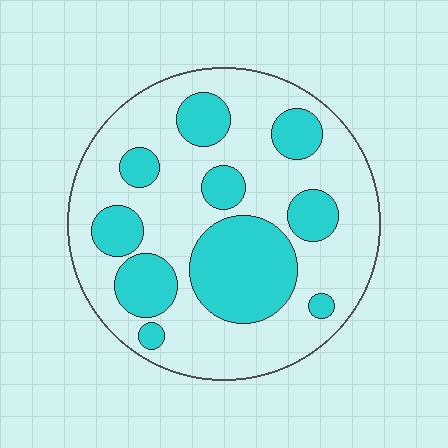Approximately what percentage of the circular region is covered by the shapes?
Approximately 35%.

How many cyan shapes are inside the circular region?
10.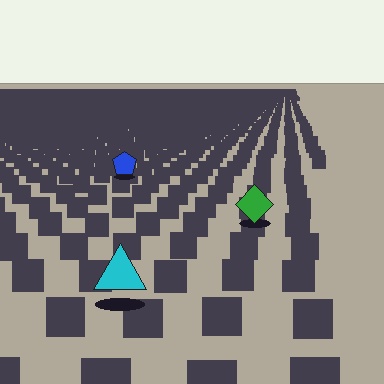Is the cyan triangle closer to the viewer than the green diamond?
Yes. The cyan triangle is closer — you can tell from the texture gradient: the ground texture is coarser near it.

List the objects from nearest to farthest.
From nearest to farthest: the cyan triangle, the green diamond, the blue pentagon.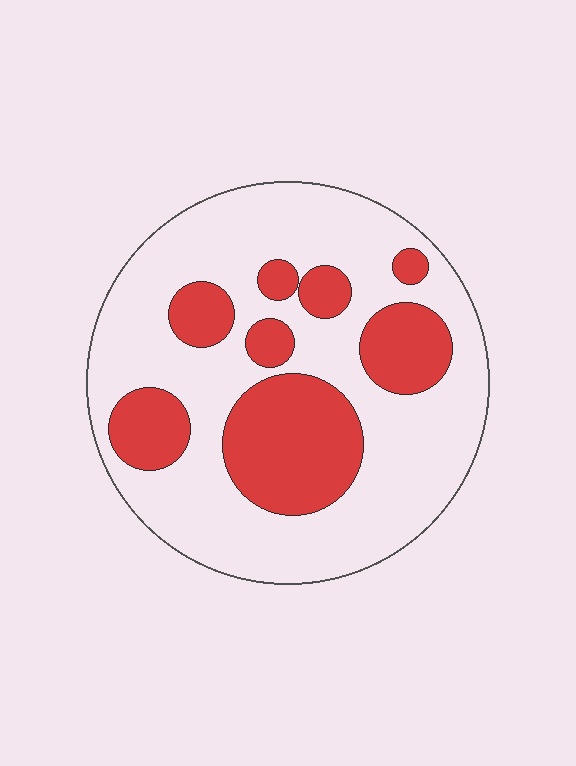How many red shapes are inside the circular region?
8.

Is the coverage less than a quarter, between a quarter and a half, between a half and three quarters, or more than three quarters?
Between a quarter and a half.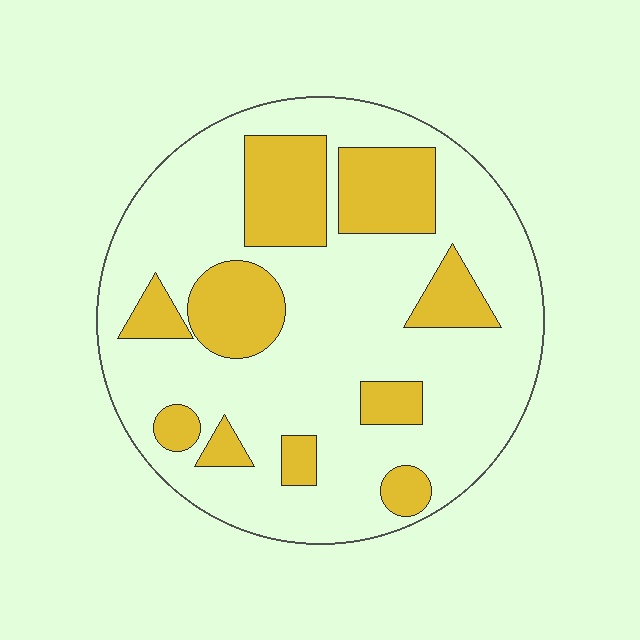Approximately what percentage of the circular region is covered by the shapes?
Approximately 25%.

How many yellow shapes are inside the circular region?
10.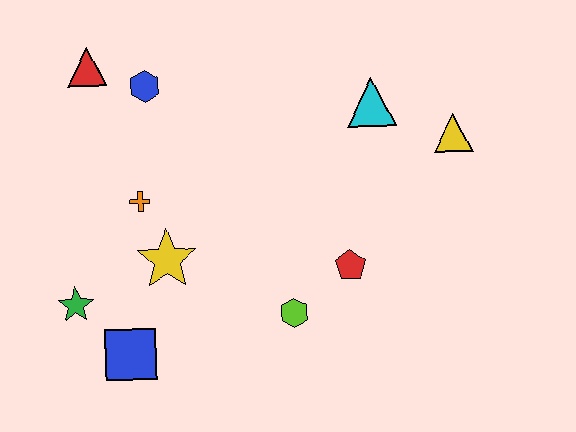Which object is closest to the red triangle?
The blue hexagon is closest to the red triangle.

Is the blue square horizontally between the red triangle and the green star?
No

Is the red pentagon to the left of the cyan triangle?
Yes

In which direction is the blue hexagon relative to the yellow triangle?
The blue hexagon is to the left of the yellow triangle.